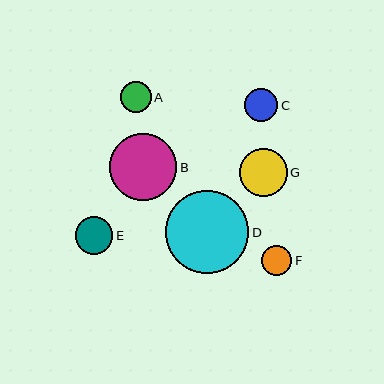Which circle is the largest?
Circle D is the largest with a size of approximately 83 pixels.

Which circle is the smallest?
Circle F is the smallest with a size of approximately 31 pixels.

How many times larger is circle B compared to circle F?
Circle B is approximately 2.2 times the size of circle F.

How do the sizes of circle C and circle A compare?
Circle C and circle A are approximately the same size.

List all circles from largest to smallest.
From largest to smallest: D, B, G, E, C, A, F.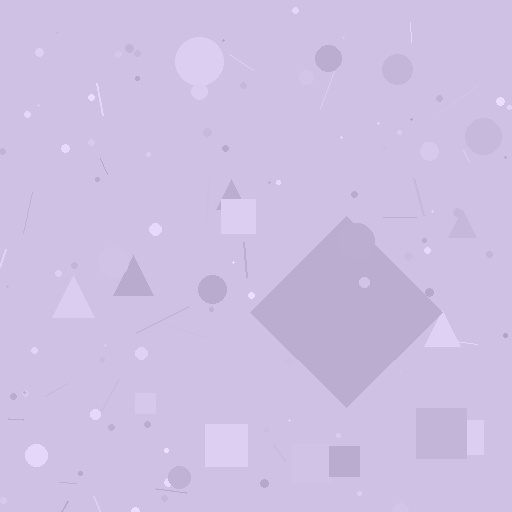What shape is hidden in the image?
A diamond is hidden in the image.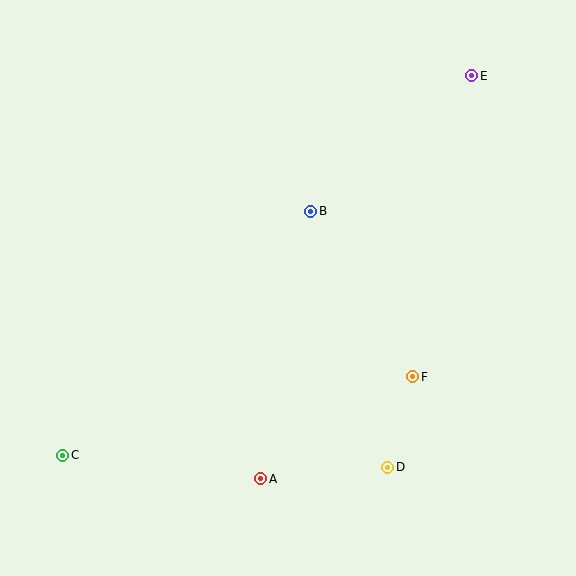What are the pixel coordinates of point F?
Point F is at (413, 377).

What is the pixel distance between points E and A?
The distance between E and A is 455 pixels.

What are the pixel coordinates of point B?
Point B is at (311, 211).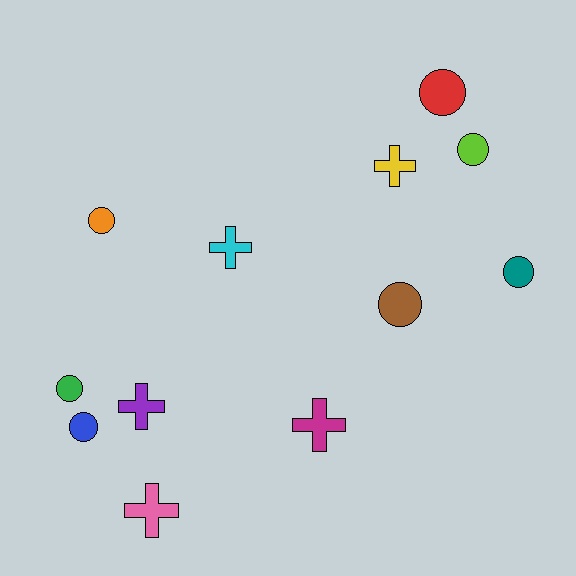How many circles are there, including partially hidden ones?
There are 7 circles.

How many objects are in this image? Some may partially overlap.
There are 12 objects.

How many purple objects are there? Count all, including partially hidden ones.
There is 1 purple object.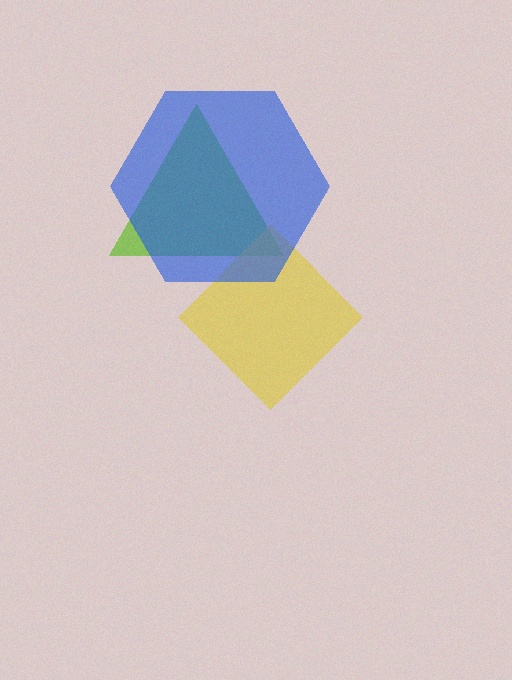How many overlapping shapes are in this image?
There are 3 overlapping shapes in the image.